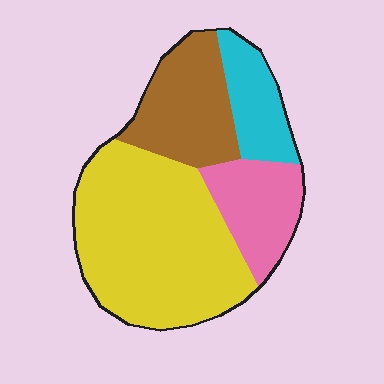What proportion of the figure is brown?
Brown covers roughly 20% of the figure.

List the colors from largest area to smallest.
From largest to smallest: yellow, brown, pink, cyan.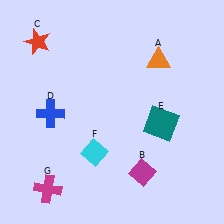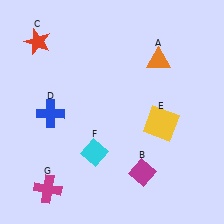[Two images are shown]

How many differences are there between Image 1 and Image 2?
There is 1 difference between the two images.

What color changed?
The square (E) changed from teal in Image 1 to yellow in Image 2.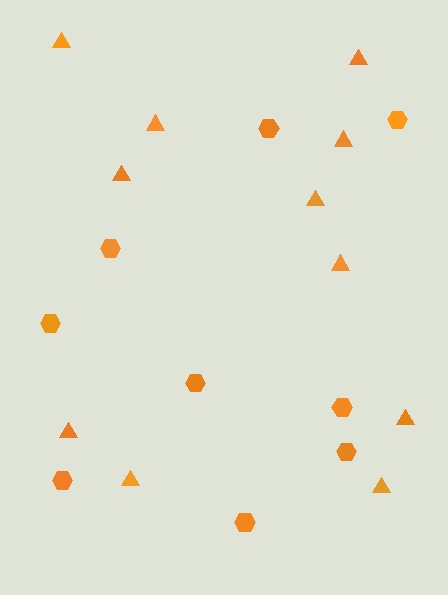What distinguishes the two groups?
There are 2 groups: one group of hexagons (9) and one group of triangles (11).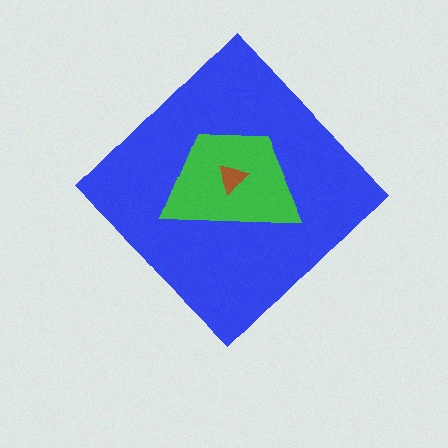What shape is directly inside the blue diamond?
The green trapezoid.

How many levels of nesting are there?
3.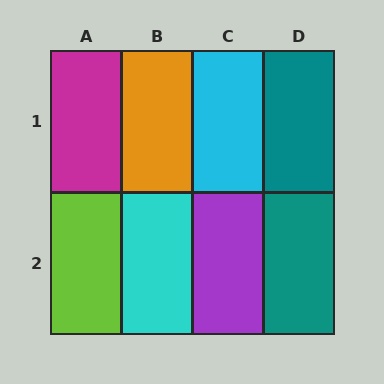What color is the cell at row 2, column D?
Teal.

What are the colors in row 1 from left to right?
Magenta, orange, cyan, teal.